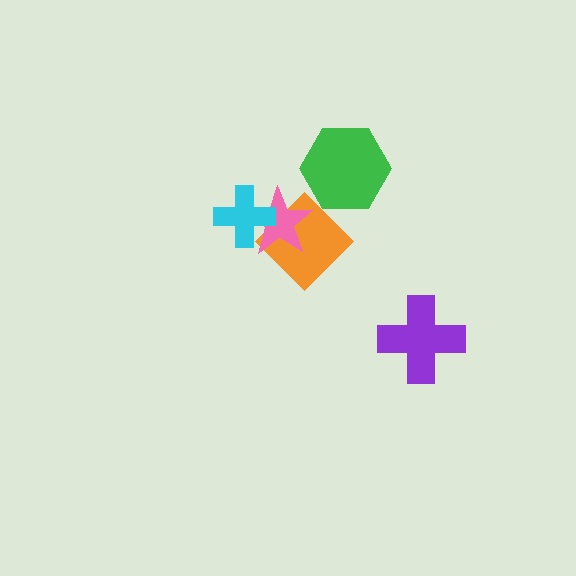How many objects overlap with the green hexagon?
1 object overlaps with the green hexagon.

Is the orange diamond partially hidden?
Yes, it is partially covered by another shape.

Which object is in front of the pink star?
The cyan cross is in front of the pink star.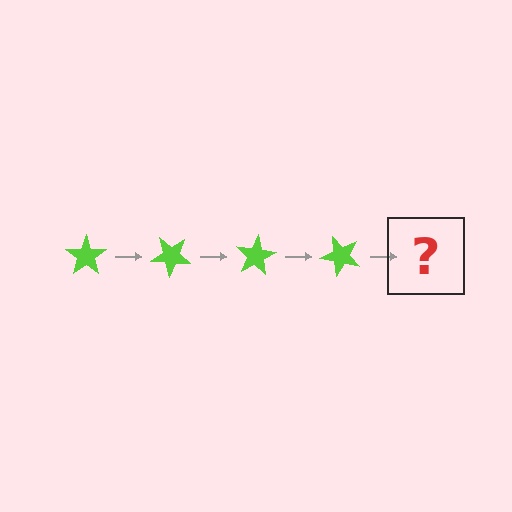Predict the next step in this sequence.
The next step is a lime star rotated 160 degrees.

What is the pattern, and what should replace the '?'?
The pattern is that the star rotates 40 degrees each step. The '?' should be a lime star rotated 160 degrees.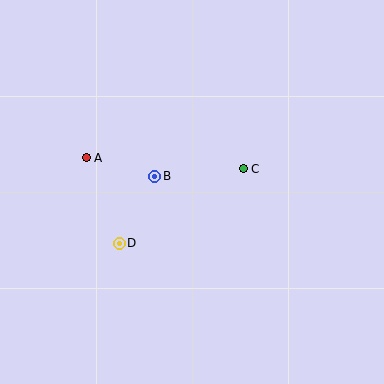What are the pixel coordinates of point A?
Point A is at (86, 158).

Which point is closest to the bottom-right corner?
Point C is closest to the bottom-right corner.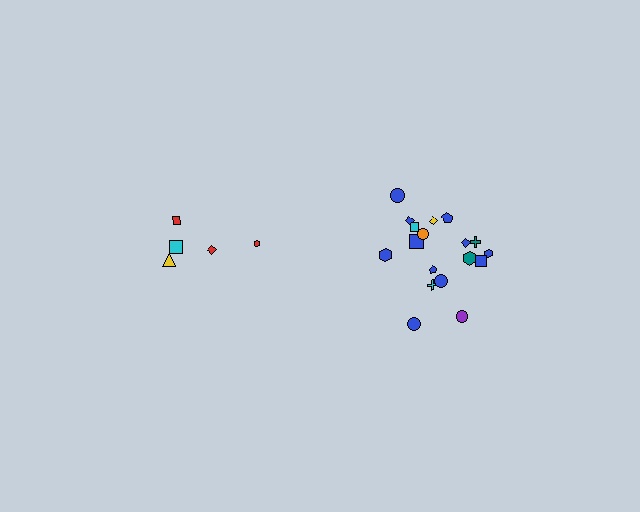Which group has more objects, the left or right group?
The right group.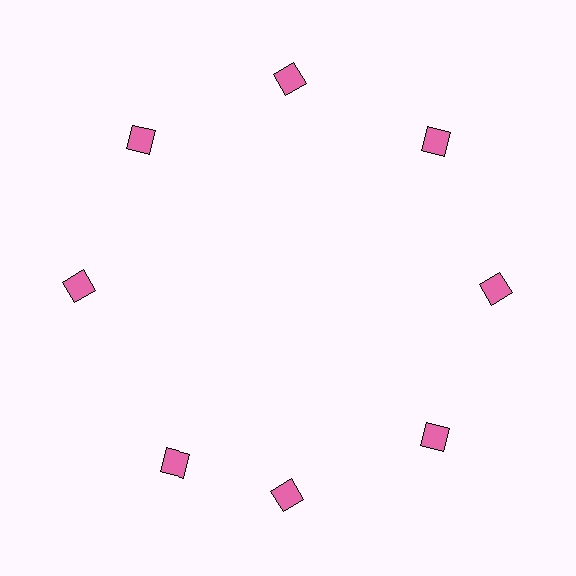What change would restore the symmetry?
The symmetry would be restored by rotating it back into even spacing with its neighbors so that all 8 squares sit at equal angles and equal distance from the center.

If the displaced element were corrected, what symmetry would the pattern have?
It would have 8-fold rotational symmetry — the pattern would map onto itself every 45 degrees.